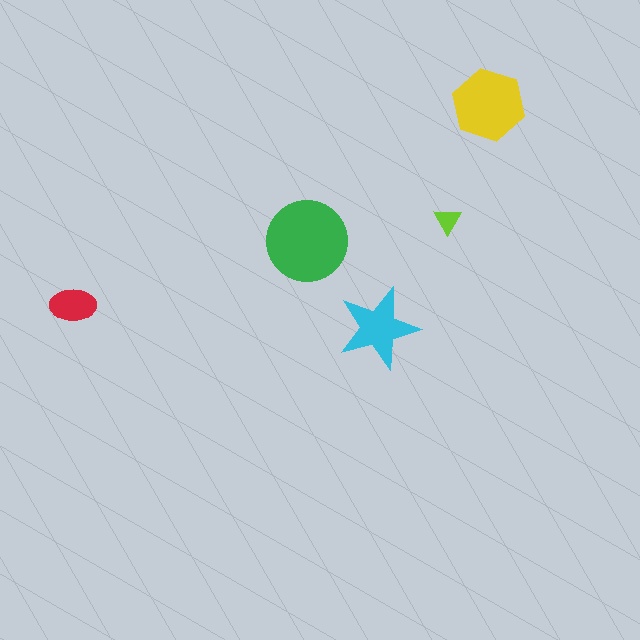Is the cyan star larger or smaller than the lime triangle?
Larger.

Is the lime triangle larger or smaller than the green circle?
Smaller.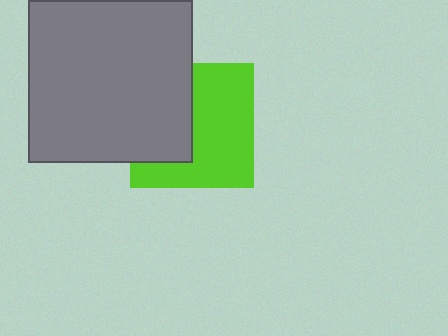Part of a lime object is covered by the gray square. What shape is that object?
It is a square.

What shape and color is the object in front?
The object in front is a gray square.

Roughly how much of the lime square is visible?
About half of it is visible (roughly 58%).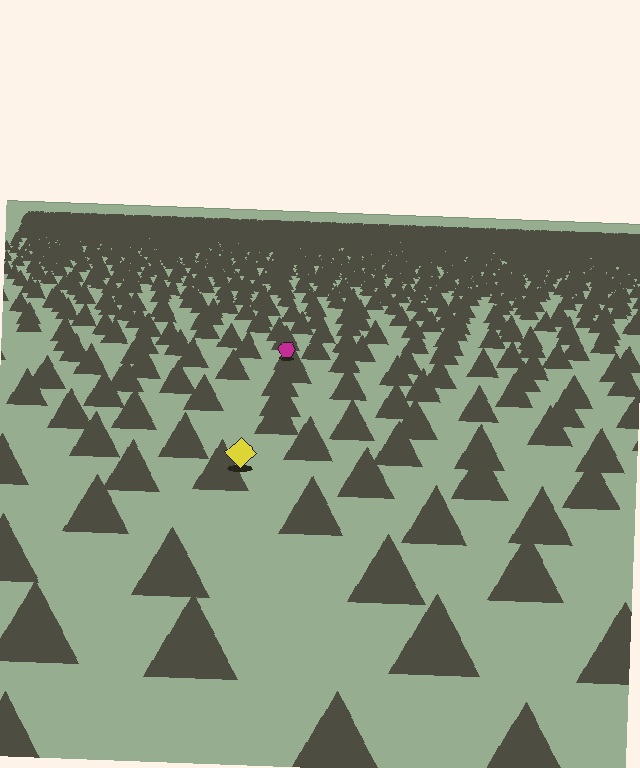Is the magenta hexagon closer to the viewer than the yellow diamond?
No. The yellow diamond is closer — you can tell from the texture gradient: the ground texture is coarser near it.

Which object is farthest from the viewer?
The magenta hexagon is farthest from the viewer. It appears smaller and the ground texture around it is denser.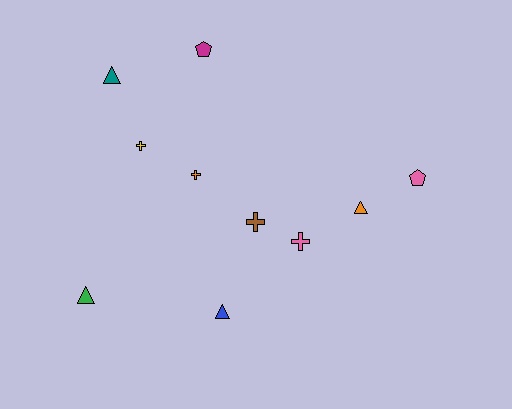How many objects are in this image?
There are 10 objects.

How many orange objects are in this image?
There are 2 orange objects.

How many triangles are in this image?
There are 4 triangles.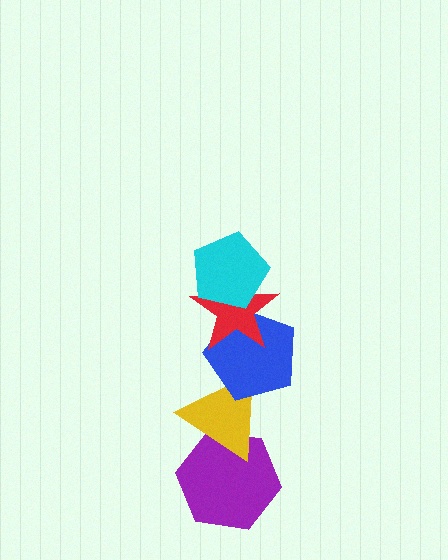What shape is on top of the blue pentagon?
The red star is on top of the blue pentagon.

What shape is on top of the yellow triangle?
The blue pentagon is on top of the yellow triangle.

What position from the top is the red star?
The red star is 2nd from the top.